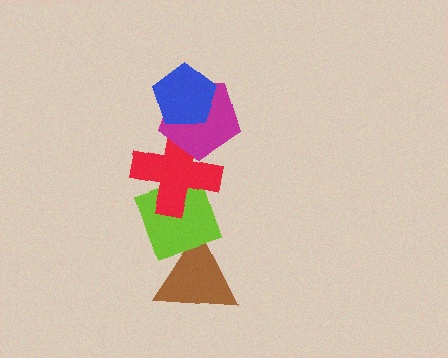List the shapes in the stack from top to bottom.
From top to bottom: the blue pentagon, the magenta pentagon, the red cross, the lime diamond, the brown triangle.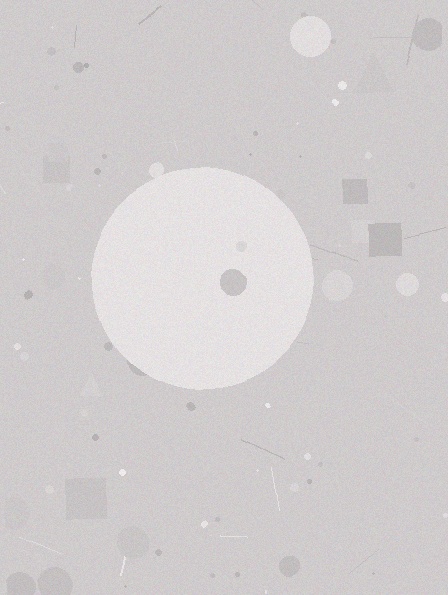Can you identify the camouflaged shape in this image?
The camouflaged shape is a circle.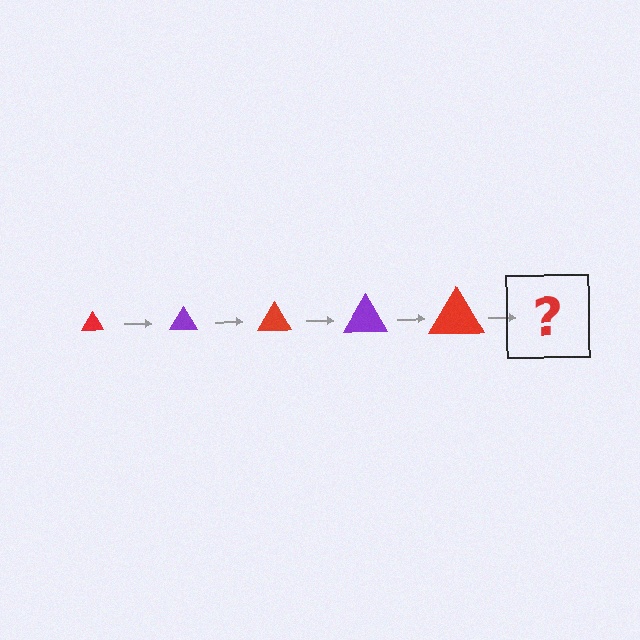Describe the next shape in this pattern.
It should be a purple triangle, larger than the previous one.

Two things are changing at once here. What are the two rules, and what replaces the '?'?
The two rules are that the triangle grows larger each step and the color cycles through red and purple. The '?' should be a purple triangle, larger than the previous one.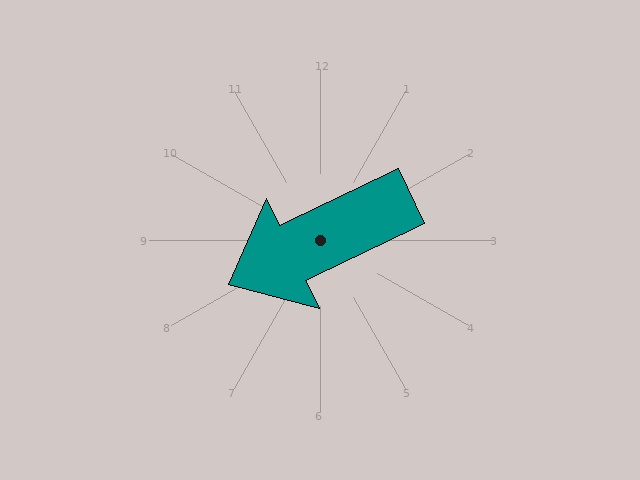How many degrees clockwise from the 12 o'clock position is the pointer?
Approximately 244 degrees.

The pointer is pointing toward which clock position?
Roughly 8 o'clock.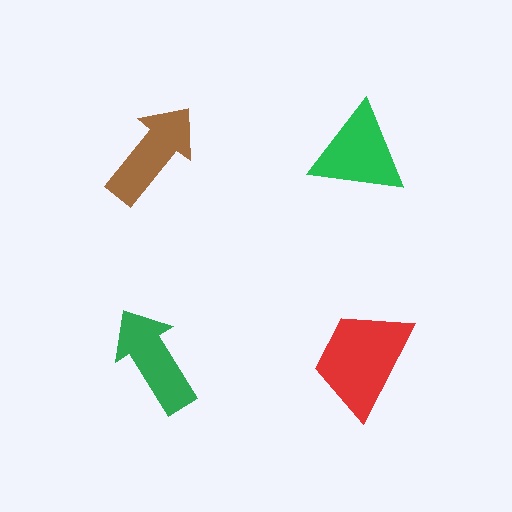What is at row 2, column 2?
A red trapezoid.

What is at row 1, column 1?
A brown arrow.